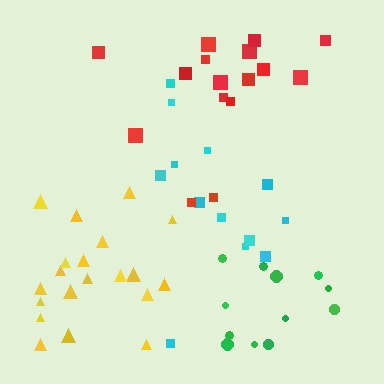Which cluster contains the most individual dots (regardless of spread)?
Yellow (22).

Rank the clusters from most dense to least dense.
yellow, red, green, cyan.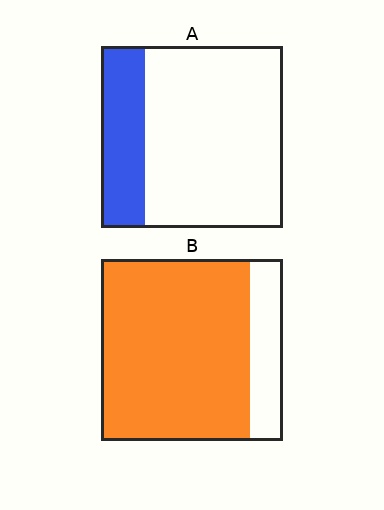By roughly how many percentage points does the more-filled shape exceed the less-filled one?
By roughly 60 percentage points (B over A).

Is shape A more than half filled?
No.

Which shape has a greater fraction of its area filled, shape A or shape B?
Shape B.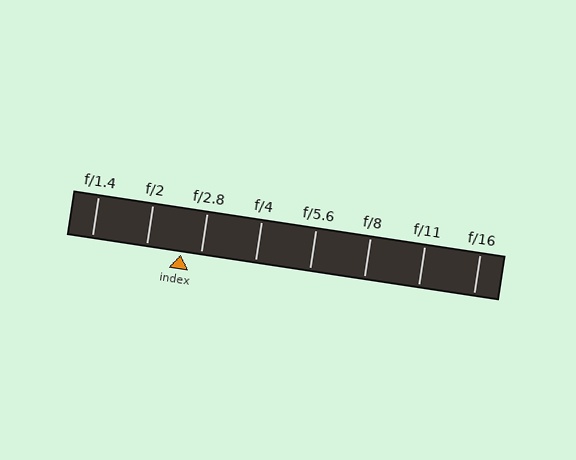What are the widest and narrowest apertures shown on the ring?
The widest aperture shown is f/1.4 and the narrowest is f/16.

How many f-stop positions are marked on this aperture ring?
There are 8 f-stop positions marked.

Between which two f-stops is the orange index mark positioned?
The index mark is between f/2 and f/2.8.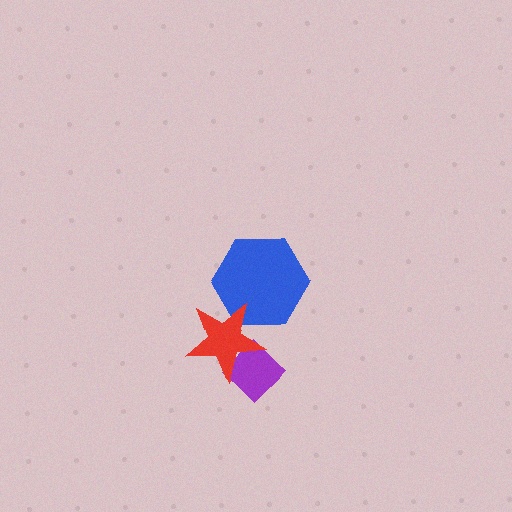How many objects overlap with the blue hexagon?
1 object overlaps with the blue hexagon.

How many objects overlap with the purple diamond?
1 object overlaps with the purple diamond.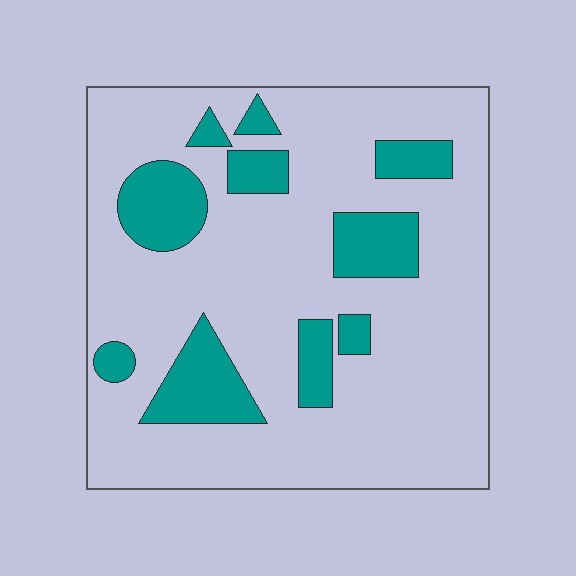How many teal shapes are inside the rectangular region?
10.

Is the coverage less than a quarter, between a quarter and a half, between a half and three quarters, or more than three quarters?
Less than a quarter.